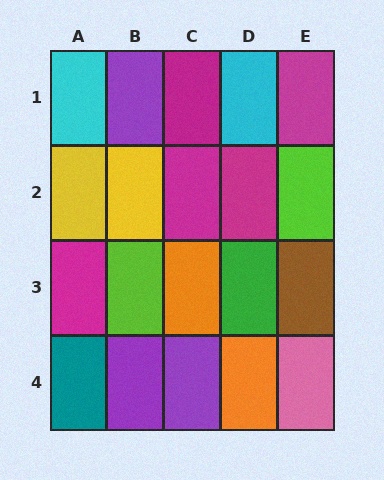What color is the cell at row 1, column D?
Cyan.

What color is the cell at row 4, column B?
Purple.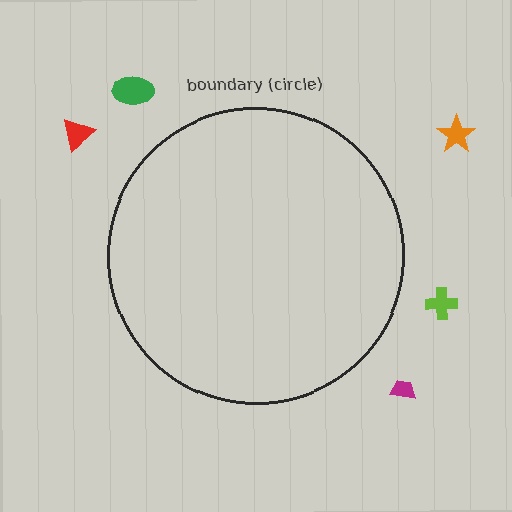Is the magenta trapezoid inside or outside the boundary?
Outside.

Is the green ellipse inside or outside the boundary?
Outside.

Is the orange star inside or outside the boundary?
Outside.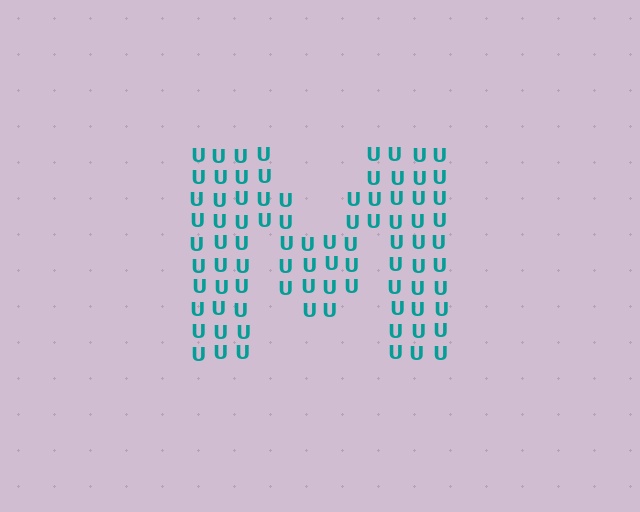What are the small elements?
The small elements are letter U's.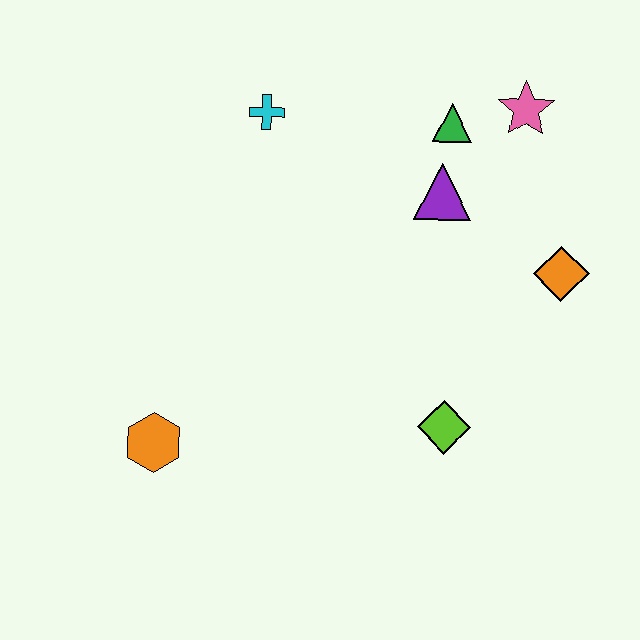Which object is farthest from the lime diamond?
The cyan cross is farthest from the lime diamond.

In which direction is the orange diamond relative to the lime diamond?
The orange diamond is above the lime diamond.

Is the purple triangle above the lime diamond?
Yes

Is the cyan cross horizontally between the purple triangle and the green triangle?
No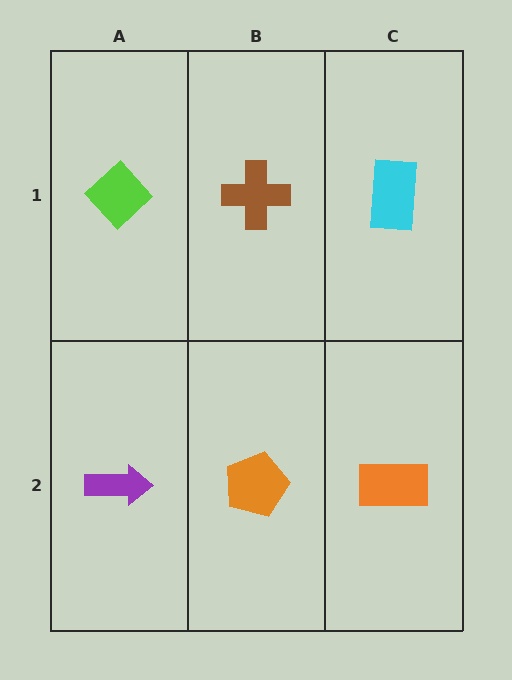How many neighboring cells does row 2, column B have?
3.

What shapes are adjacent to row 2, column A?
A lime diamond (row 1, column A), an orange pentagon (row 2, column B).